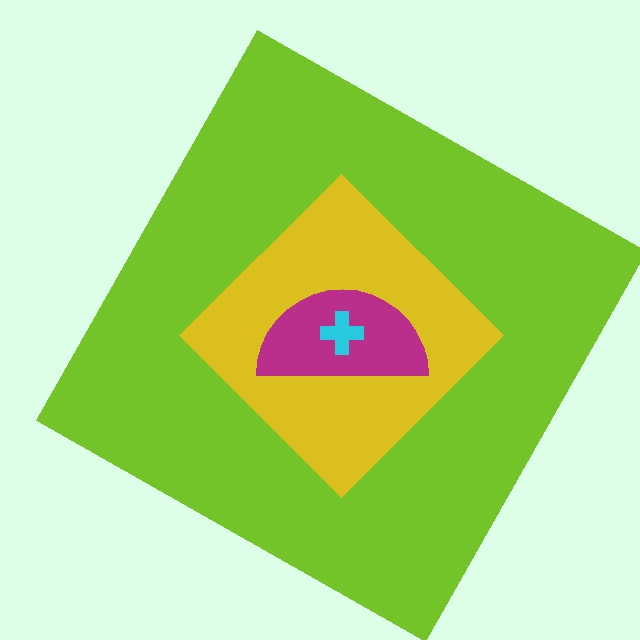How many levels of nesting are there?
4.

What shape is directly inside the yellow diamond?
The magenta semicircle.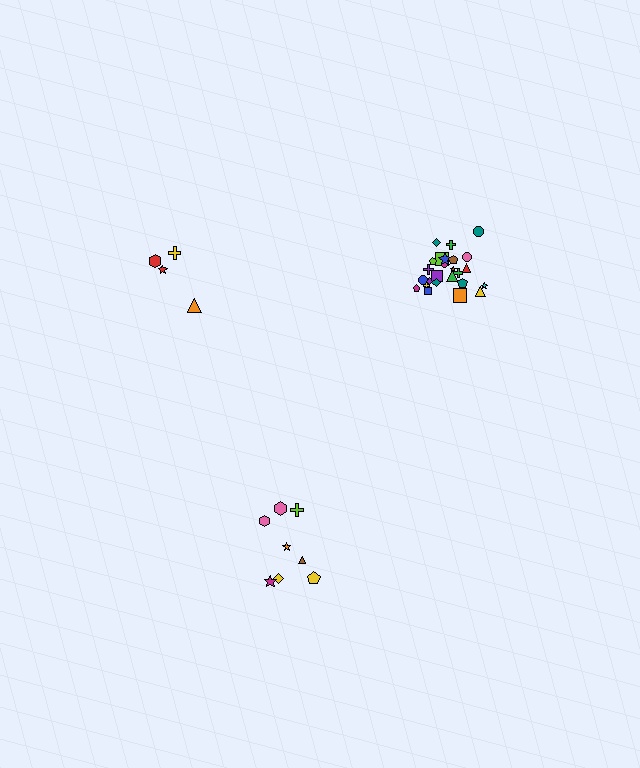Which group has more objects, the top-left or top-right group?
The top-right group.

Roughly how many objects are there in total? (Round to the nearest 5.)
Roughly 35 objects in total.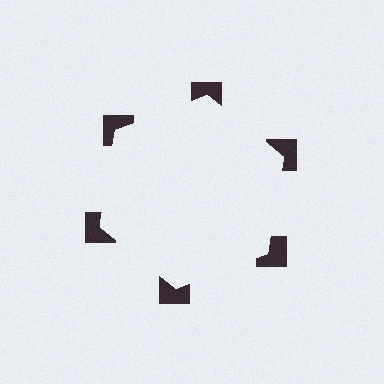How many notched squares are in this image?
There are 6 — one at each vertex of the illusory hexagon.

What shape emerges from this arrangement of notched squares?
An illusory hexagon — its edges are inferred from the aligned wedge cuts in the notched squares, not physically drawn.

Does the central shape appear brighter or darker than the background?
It typically appears slightly brighter than the background, even though no actual brightness change is drawn.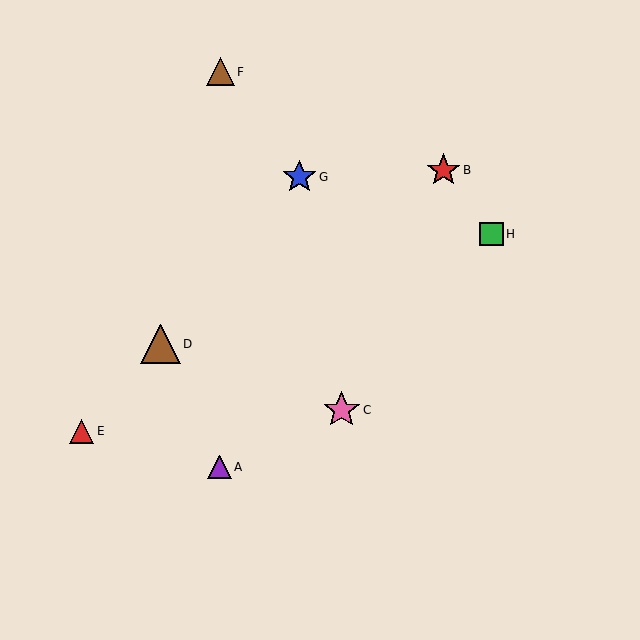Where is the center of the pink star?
The center of the pink star is at (342, 410).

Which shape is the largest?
The brown triangle (labeled D) is the largest.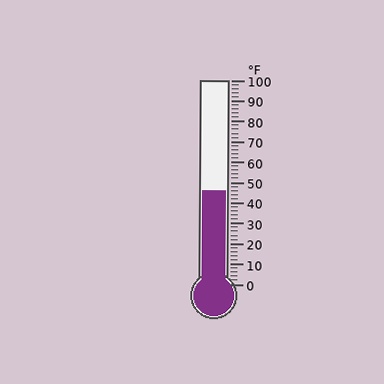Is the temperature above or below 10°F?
The temperature is above 10°F.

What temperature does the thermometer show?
The thermometer shows approximately 46°F.